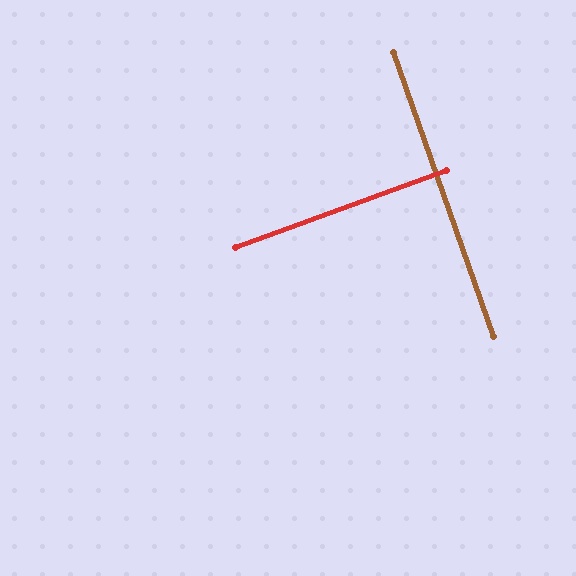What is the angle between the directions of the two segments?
Approximately 90 degrees.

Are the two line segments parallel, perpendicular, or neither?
Perpendicular — they meet at approximately 90°.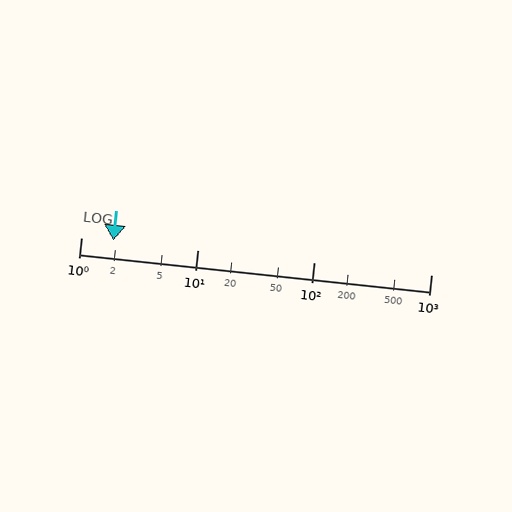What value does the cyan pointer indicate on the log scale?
The pointer indicates approximately 1.9.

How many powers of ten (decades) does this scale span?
The scale spans 3 decades, from 1 to 1000.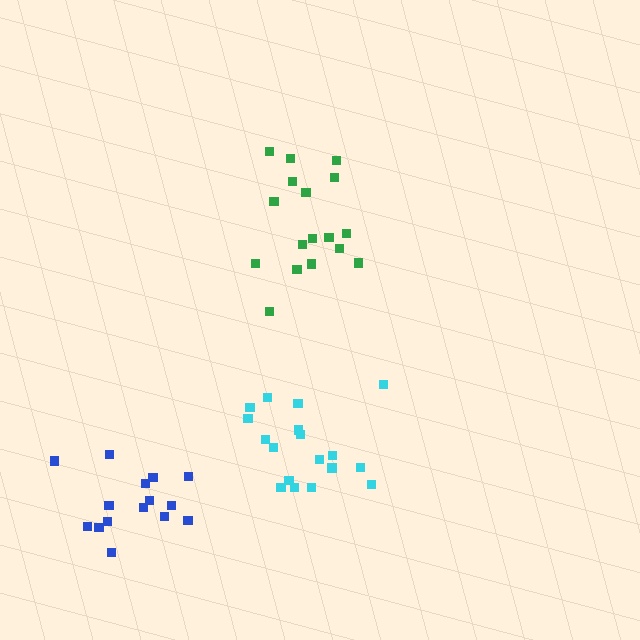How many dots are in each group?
Group 1: 15 dots, Group 2: 17 dots, Group 3: 18 dots (50 total).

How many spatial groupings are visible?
There are 3 spatial groupings.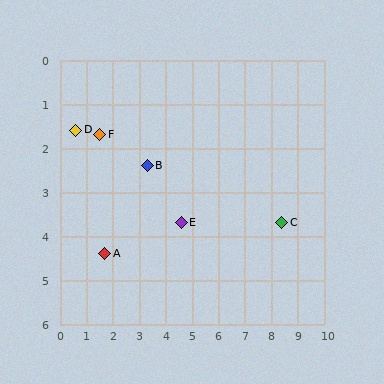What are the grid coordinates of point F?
Point F is at approximately (1.5, 1.7).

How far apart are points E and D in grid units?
Points E and D are about 4.5 grid units apart.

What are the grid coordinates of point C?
Point C is at approximately (8.4, 3.7).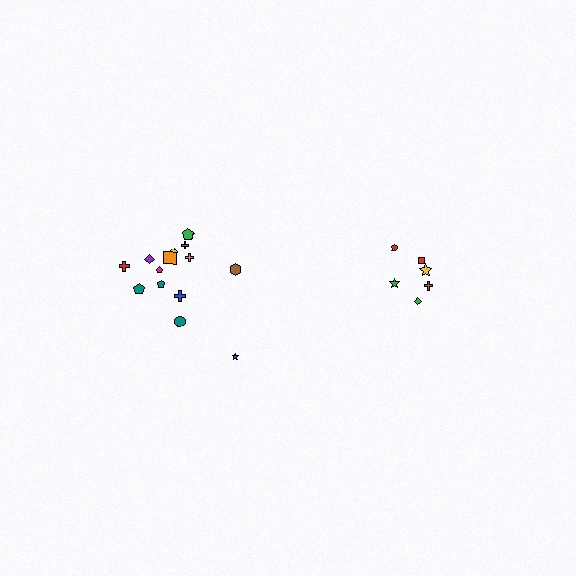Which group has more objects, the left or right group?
The left group.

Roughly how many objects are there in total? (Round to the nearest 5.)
Roughly 20 objects in total.